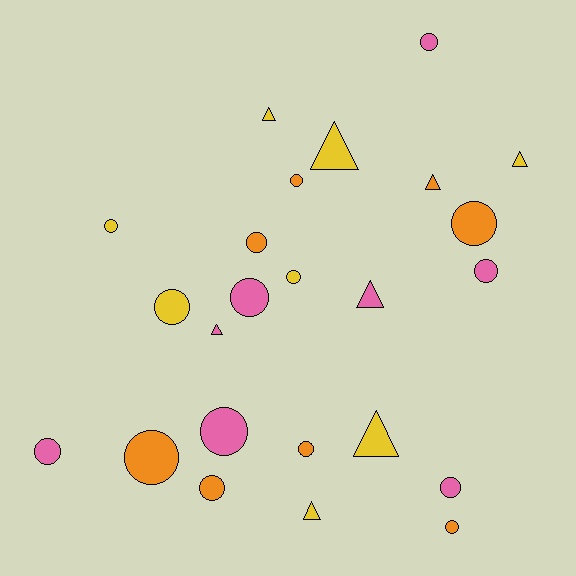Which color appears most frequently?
Pink, with 8 objects.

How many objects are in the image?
There are 24 objects.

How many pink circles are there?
There are 6 pink circles.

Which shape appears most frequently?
Circle, with 16 objects.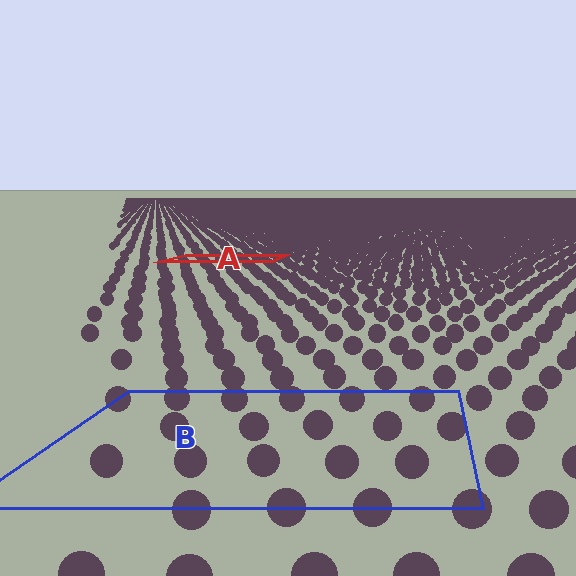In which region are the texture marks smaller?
The texture marks are smaller in region A, because it is farther away.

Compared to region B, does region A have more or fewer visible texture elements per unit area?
Region A has more texture elements per unit area — they are packed more densely because it is farther away.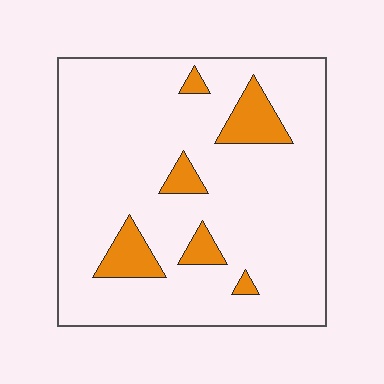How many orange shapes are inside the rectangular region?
6.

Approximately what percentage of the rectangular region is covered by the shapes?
Approximately 10%.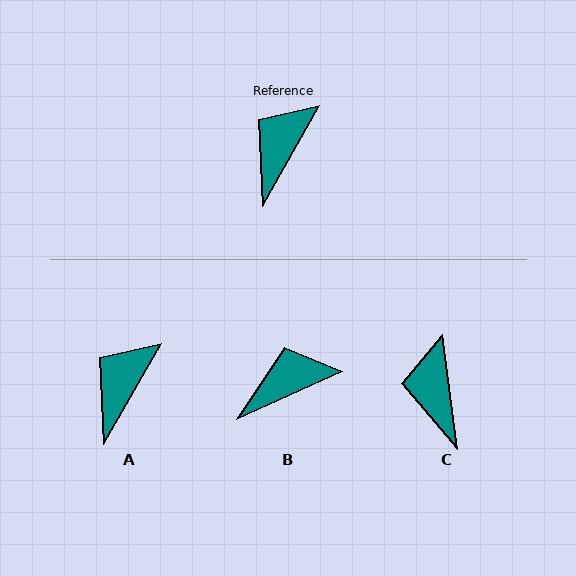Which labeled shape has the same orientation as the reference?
A.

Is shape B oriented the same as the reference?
No, it is off by about 36 degrees.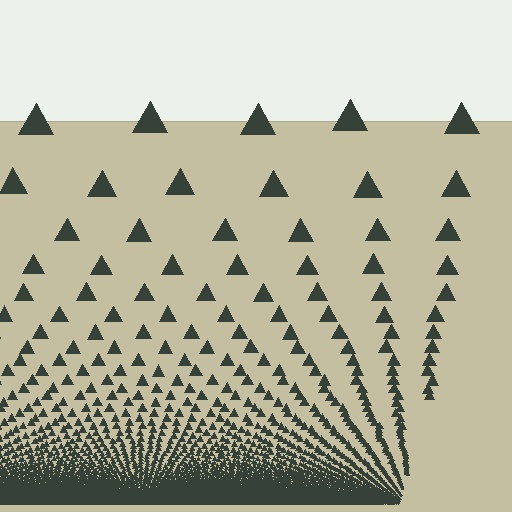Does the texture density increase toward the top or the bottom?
Density increases toward the bottom.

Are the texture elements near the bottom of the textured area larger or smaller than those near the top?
Smaller. The gradient is inverted — elements near the bottom are smaller and denser.